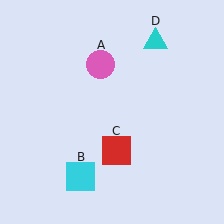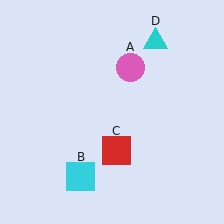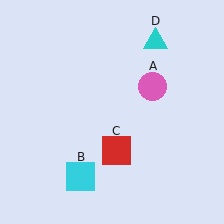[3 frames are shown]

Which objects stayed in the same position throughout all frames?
Cyan square (object B) and red square (object C) and cyan triangle (object D) remained stationary.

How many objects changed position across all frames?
1 object changed position: pink circle (object A).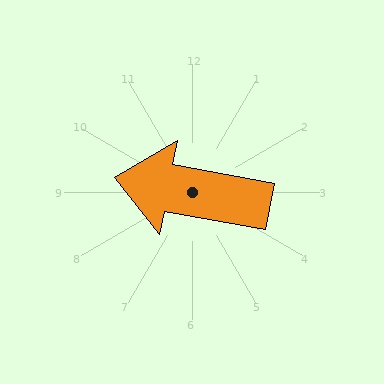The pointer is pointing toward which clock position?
Roughly 9 o'clock.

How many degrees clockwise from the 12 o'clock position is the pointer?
Approximately 281 degrees.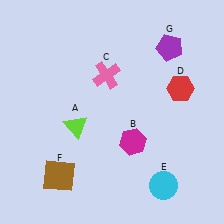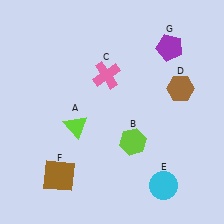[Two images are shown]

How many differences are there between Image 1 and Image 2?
There are 2 differences between the two images.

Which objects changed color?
B changed from magenta to lime. D changed from red to brown.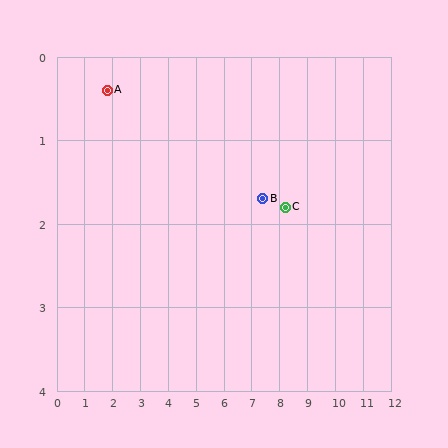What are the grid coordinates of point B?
Point B is at approximately (7.4, 1.7).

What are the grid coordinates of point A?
Point A is at approximately (1.8, 0.4).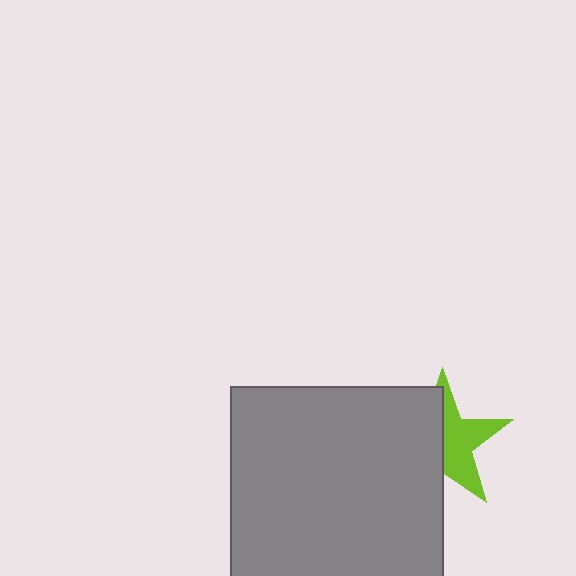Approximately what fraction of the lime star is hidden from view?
Roughly 50% of the lime star is hidden behind the gray rectangle.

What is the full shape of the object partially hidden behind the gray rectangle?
The partially hidden object is a lime star.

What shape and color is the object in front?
The object in front is a gray rectangle.